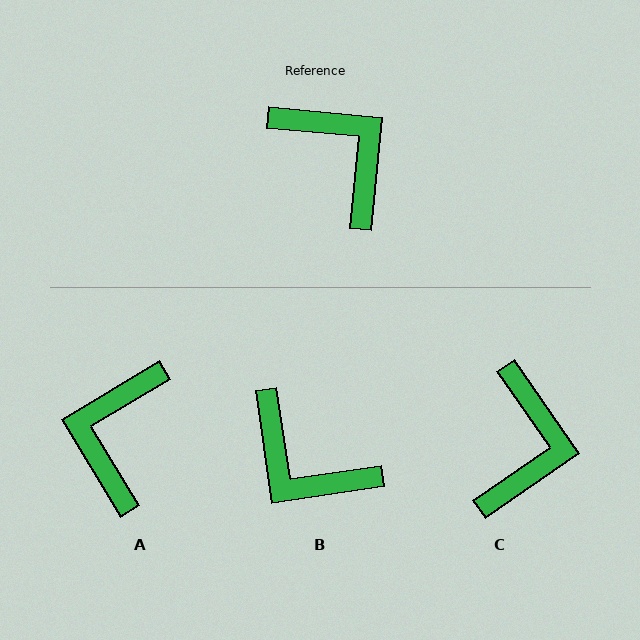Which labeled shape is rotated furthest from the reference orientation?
B, about 166 degrees away.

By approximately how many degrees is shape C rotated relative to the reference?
Approximately 50 degrees clockwise.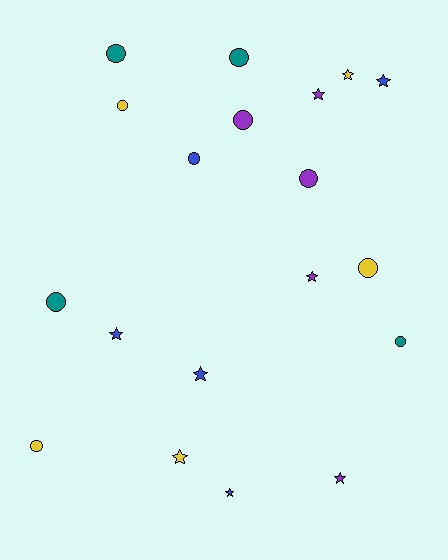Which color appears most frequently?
Blue, with 5 objects.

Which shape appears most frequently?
Circle, with 10 objects.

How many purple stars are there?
There are 3 purple stars.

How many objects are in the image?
There are 19 objects.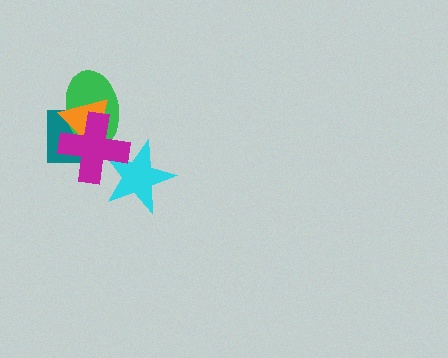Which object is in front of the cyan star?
The magenta cross is in front of the cyan star.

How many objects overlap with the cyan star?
1 object overlaps with the cyan star.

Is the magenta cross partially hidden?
No, no other shape covers it.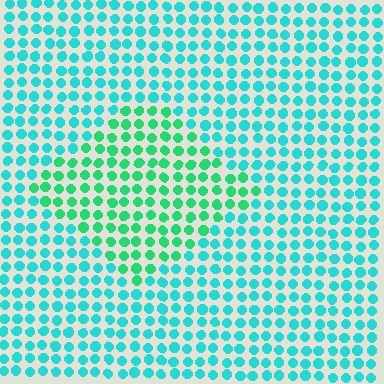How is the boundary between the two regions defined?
The boundary is defined purely by a slight shift in hue (about 33 degrees). Spacing, size, and orientation are identical on both sides.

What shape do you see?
I see a diamond.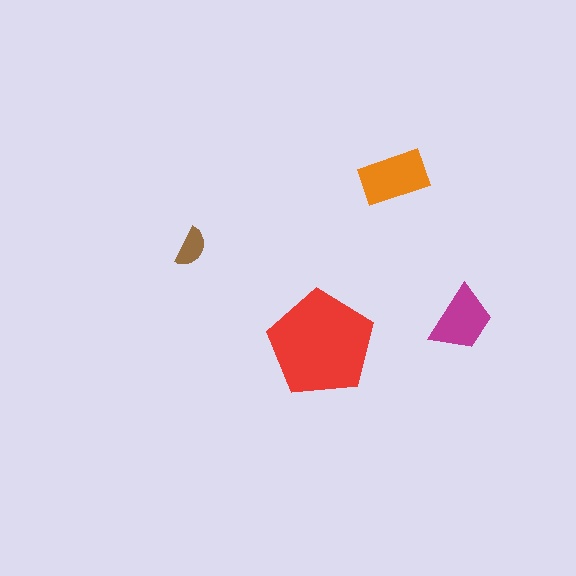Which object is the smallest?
The brown semicircle.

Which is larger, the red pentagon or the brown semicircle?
The red pentagon.